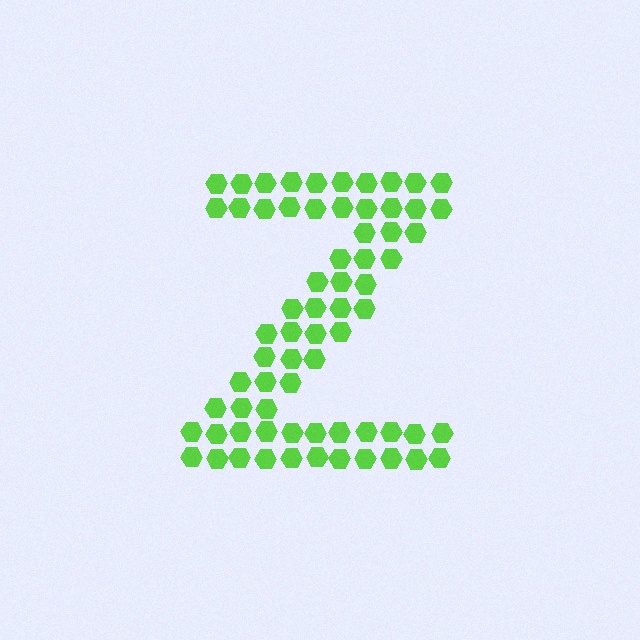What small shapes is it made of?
It is made of small hexagons.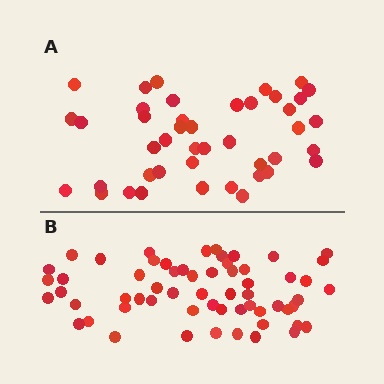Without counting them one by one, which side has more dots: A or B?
Region B (the bottom region) has more dots.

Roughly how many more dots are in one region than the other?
Region B has approximately 15 more dots than region A.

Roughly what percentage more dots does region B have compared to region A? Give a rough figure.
About 40% more.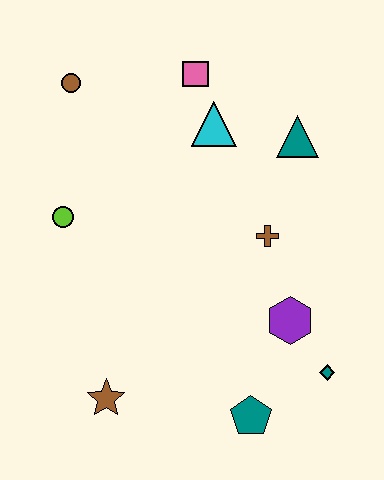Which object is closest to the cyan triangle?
The pink square is closest to the cyan triangle.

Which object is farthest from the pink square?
The teal pentagon is farthest from the pink square.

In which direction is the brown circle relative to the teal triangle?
The brown circle is to the left of the teal triangle.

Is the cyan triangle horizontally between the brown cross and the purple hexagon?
No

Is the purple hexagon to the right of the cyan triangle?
Yes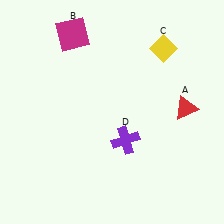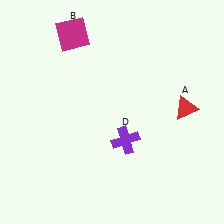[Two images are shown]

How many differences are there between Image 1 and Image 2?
There is 1 difference between the two images.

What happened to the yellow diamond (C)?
The yellow diamond (C) was removed in Image 2. It was in the top-right area of Image 1.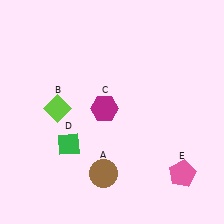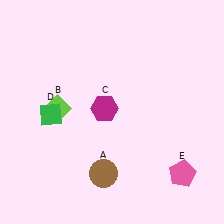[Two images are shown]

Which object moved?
The green diamond (D) moved up.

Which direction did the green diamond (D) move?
The green diamond (D) moved up.